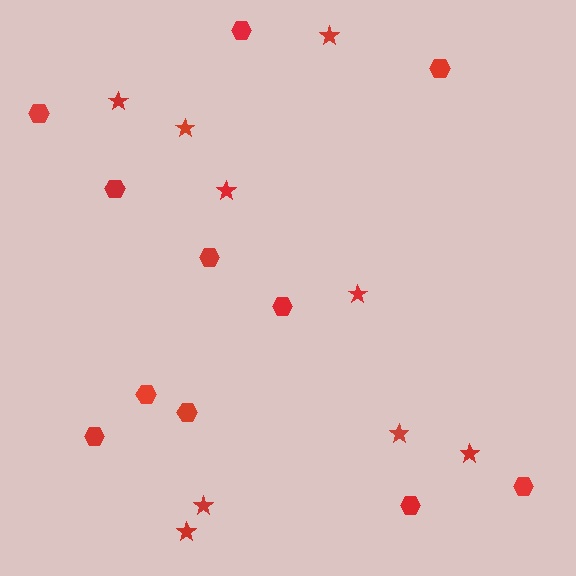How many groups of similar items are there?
There are 2 groups: one group of stars (9) and one group of hexagons (11).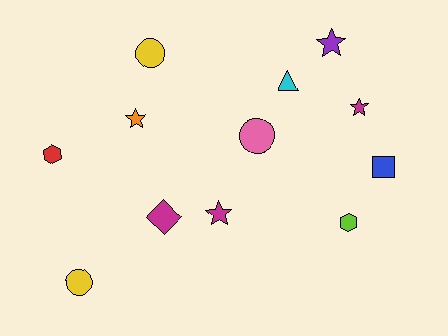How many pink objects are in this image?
There is 1 pink object.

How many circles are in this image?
There are 3 circles.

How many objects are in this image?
There are 12 objects.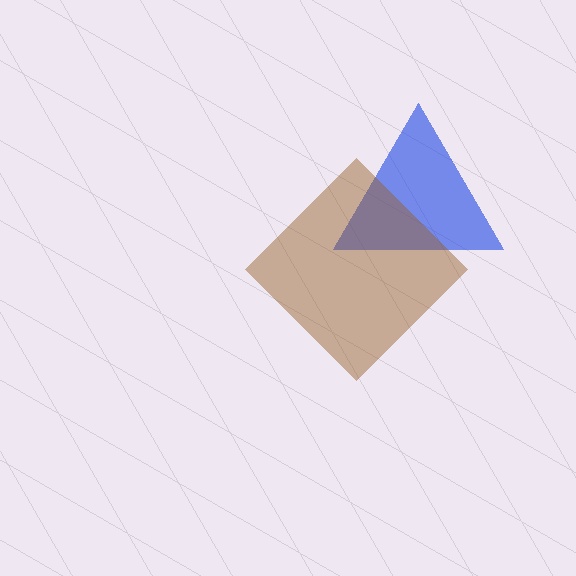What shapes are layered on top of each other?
The layered shapes are: a blue triangle, a brown diamond.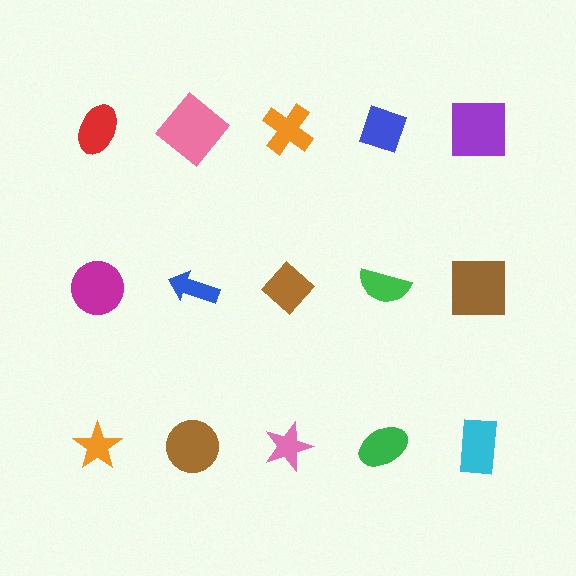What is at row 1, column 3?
An orange cross.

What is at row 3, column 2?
A brown circle.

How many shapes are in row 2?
5 shapes.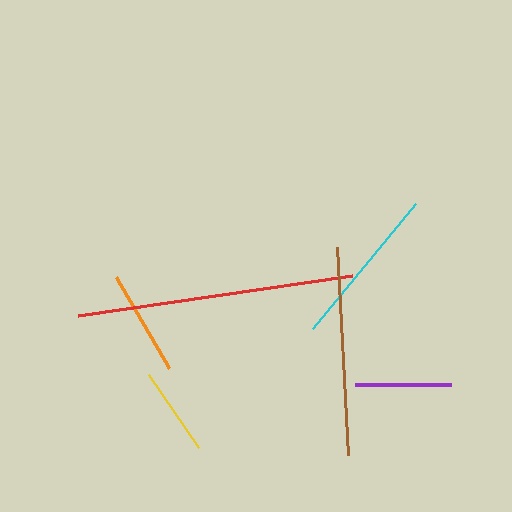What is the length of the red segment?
The red segment is approximately 278 pixels long.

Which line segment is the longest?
The red line is the longest at approximately 278 pixels.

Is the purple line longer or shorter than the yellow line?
The purple line is longer than the yellow line.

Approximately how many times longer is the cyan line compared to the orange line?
The cyan line is approximately 1.5 times the length of the orange line.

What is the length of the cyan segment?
The cyan segment is approximately 161 pixels long.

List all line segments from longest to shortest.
From longest to shortest: red, brown, cyan, orange, purple, yellow.